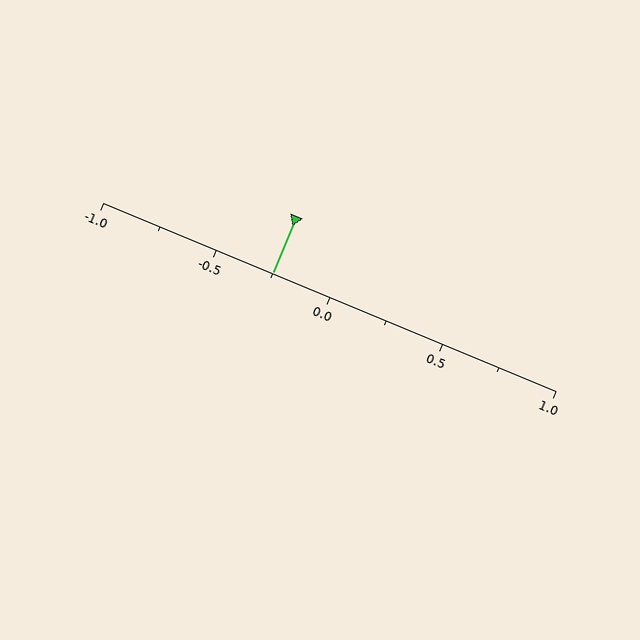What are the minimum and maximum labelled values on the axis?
The axis runs from -1.0 to 1.0.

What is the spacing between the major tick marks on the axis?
The major ticks are spaced 0.5 apart.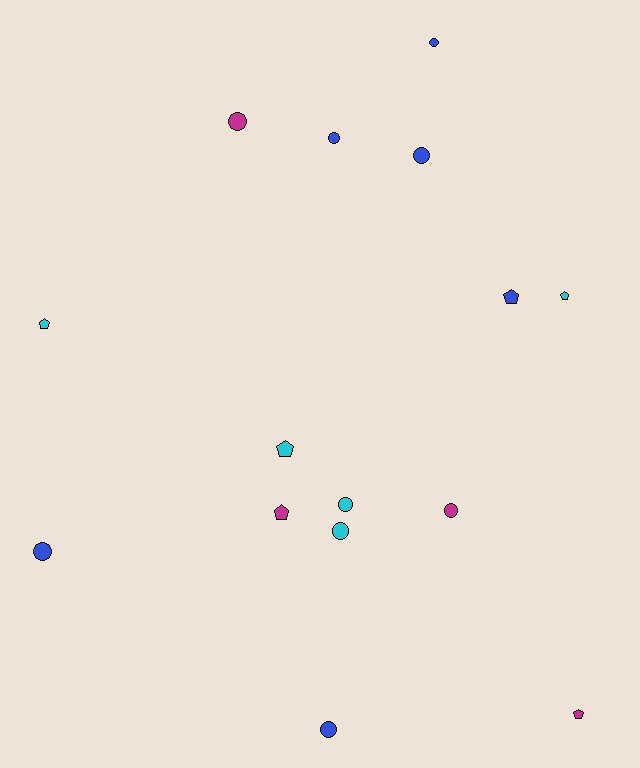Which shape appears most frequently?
Circle, with 9 objects.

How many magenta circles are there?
There are 2 magenta circles.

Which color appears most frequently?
Blue, with 6 objects.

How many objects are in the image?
There are 15 objects.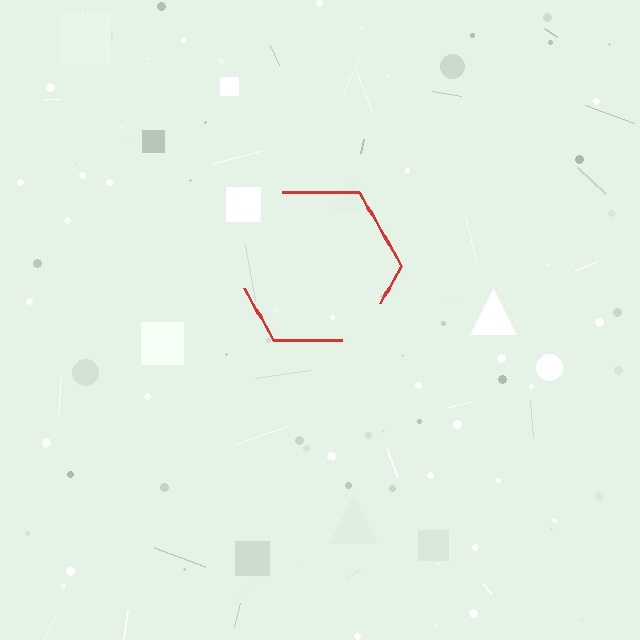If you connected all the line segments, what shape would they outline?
They would outline a hexagon.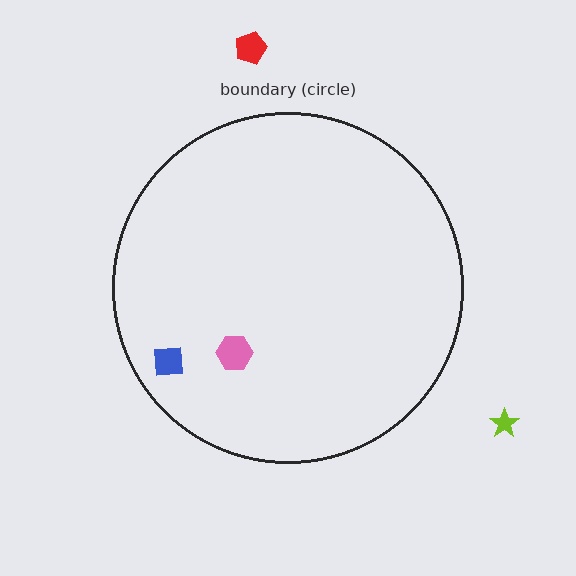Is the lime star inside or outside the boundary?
Outside.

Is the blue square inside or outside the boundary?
Inside.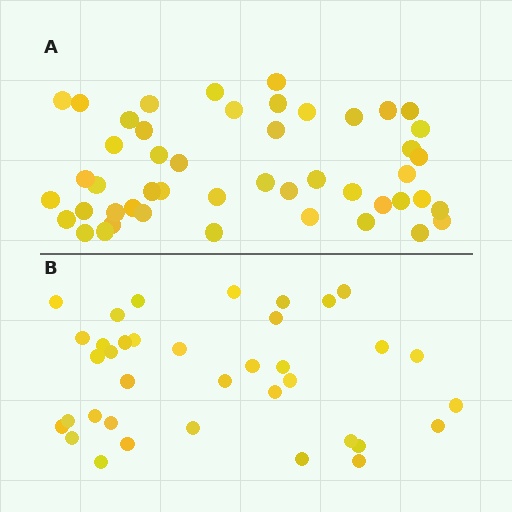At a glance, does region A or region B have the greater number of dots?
Region A (the top region) has more dots.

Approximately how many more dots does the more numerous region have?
Region A has roughly 12 or so more dots than region B.